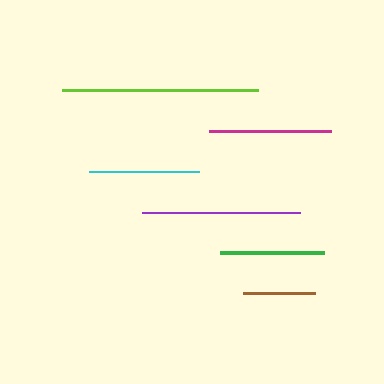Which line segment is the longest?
The lime line is the longest at approximately 196 pixels.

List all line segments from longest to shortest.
From longest to shortest: lime, purple, magenta, cyan, green, brown.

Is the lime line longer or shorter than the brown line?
The lime line is longer than the brown line.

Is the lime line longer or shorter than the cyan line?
The lime line is longer than the cyan line.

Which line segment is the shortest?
The brown line is the shortest at approximately 72 pixels.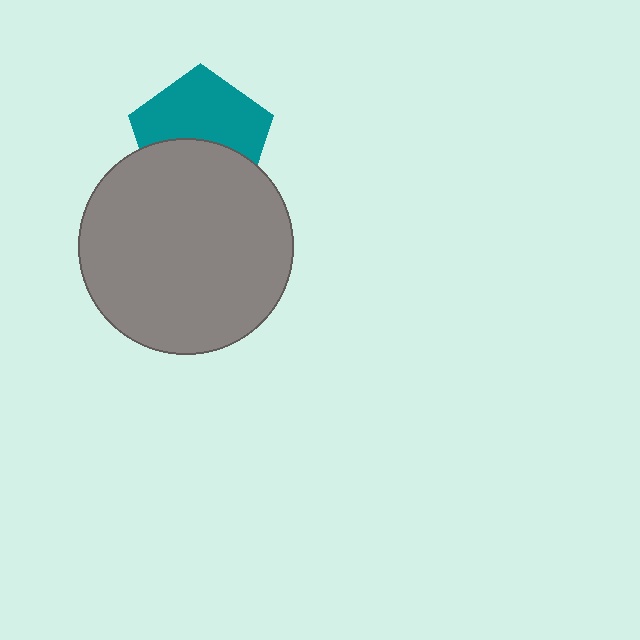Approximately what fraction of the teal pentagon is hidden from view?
Roughly 44% of the teal pentagon is hidden behind the gray circle.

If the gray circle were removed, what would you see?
You would see the complete teal pentagon.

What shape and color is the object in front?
The object in front is a gray circle.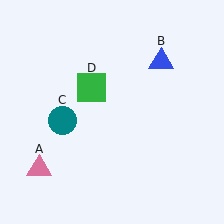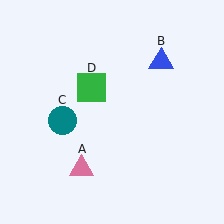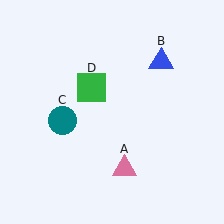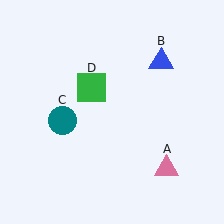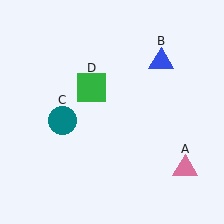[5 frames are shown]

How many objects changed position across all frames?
1 object changed position: pink triangle (object A).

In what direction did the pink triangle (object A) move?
The pink triangle (object A) moved right.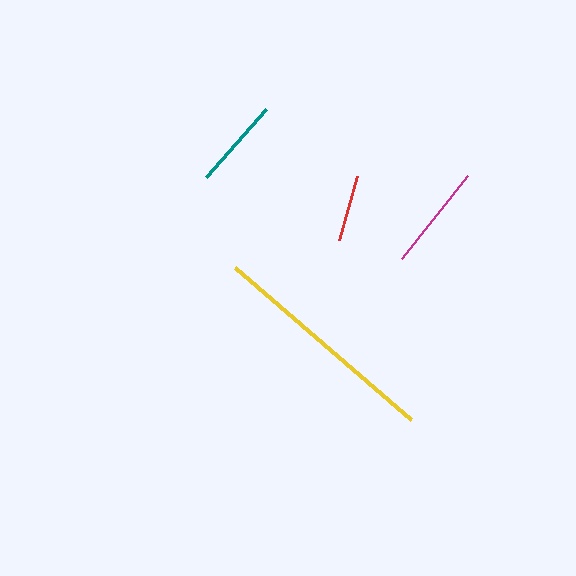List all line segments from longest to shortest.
From longest to shortest: yellow, magenta, teal, red.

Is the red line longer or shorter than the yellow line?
The yellow line is longer than the red line.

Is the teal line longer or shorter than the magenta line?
The magenta line is longer than the teal line.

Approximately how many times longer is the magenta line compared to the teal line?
The magenta line is approximately 1.2 times the length of the teal line.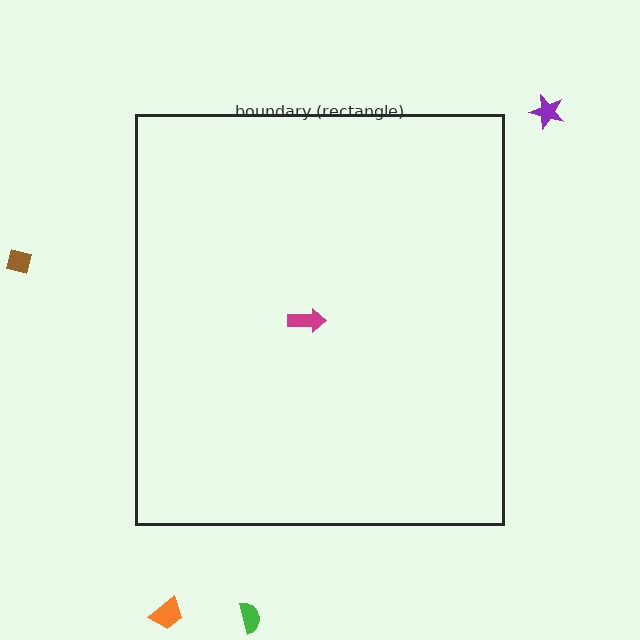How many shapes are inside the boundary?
1 inside, 4 outside.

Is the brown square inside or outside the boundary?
Outside.